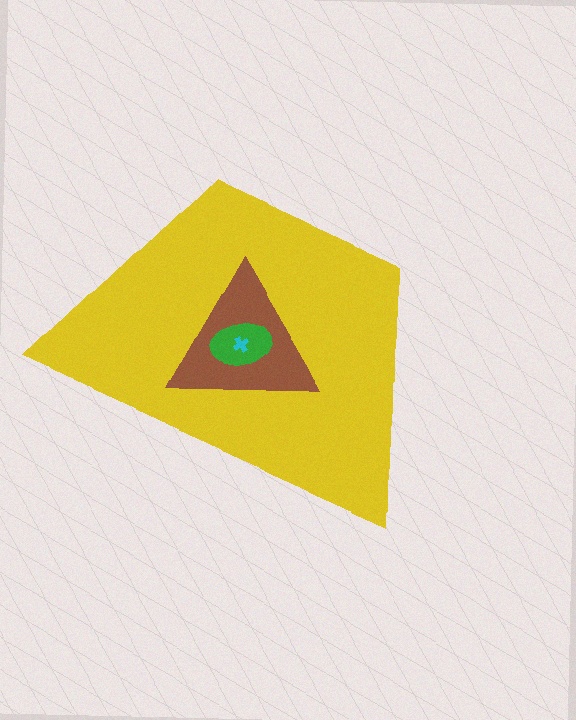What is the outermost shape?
The yellow trapezoid.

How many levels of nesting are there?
4.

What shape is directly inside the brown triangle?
The green ellipse.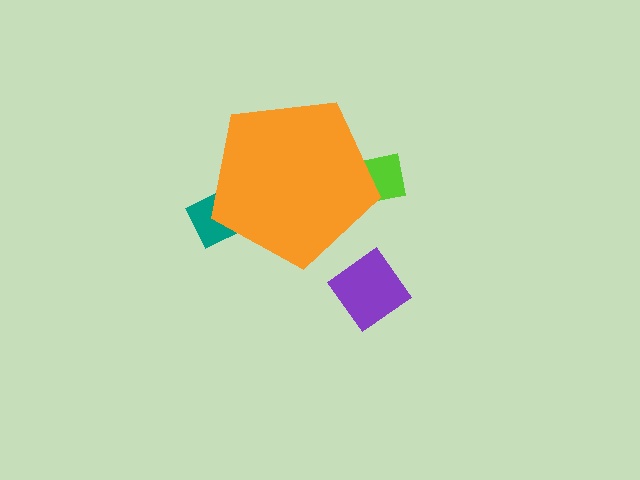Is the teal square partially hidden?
Yes, the teal square is partially hidden behind the orange pentagon.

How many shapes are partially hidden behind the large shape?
2 shapes are partially hidden.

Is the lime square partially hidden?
Yes, the lime square is partially hidden behind the orange pentagon.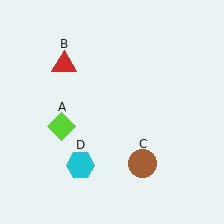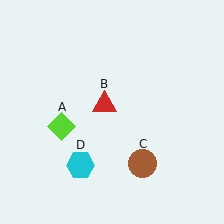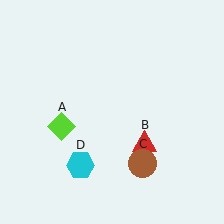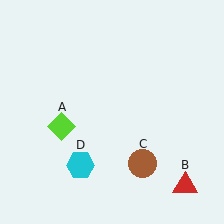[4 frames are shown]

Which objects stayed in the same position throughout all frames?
Lime diamond (object A) and brown circle (object C) and cyan hexagon (object D) remained stationary.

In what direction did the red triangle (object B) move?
The red triangle (object B) moved down and to the right.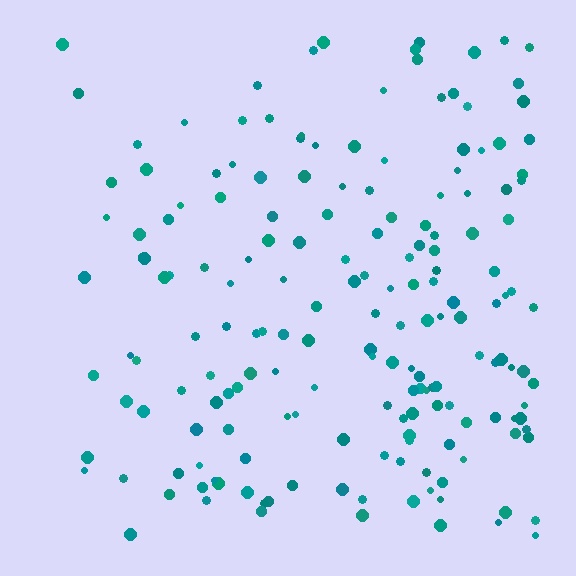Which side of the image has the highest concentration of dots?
The right.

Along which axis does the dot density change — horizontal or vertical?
Horizontal.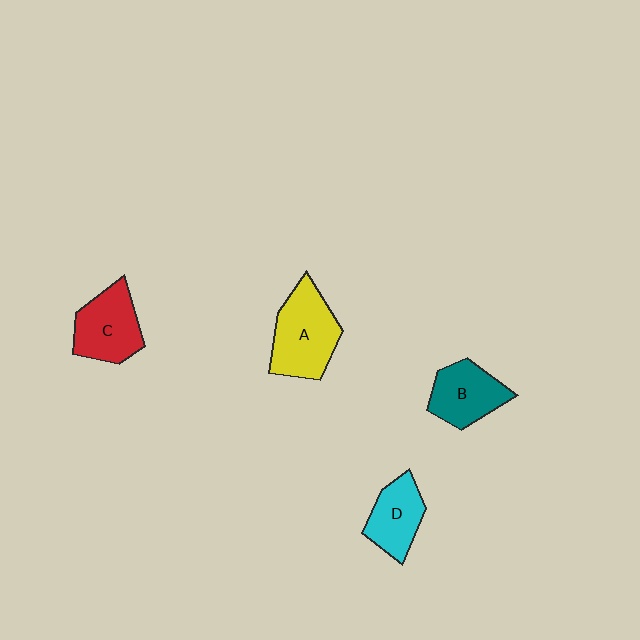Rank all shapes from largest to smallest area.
From largest to smallest: A (yellow), C (red), B (teal), D (cyan).